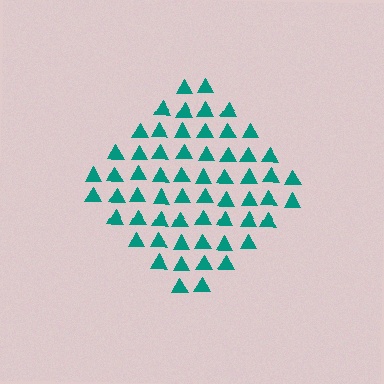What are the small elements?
The small elements are triangles.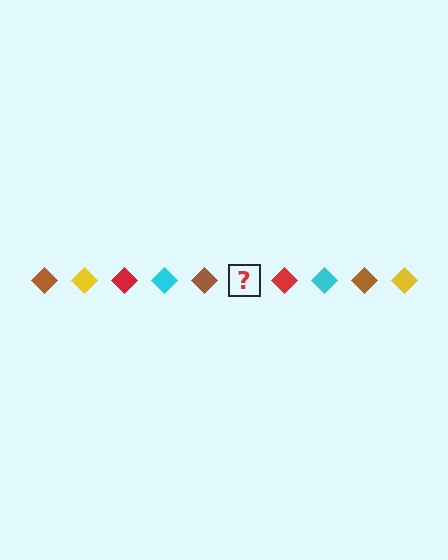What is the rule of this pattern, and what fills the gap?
The rule is that the pattern cycles through brown, yellow, red, cyan diamonds. The gap should be filled with a yellow diamond.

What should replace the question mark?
The question mark should be replaced with a yellow diamond.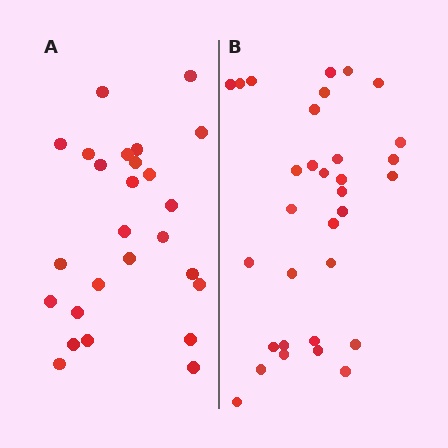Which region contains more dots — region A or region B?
Region B (the right region) has more dots.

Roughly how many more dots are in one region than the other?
Region B has about 6 more dots than region A.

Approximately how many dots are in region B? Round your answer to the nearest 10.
About 30 dots. (The exact count is 32, which rounds to 30.)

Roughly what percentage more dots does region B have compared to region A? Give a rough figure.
About 25% more.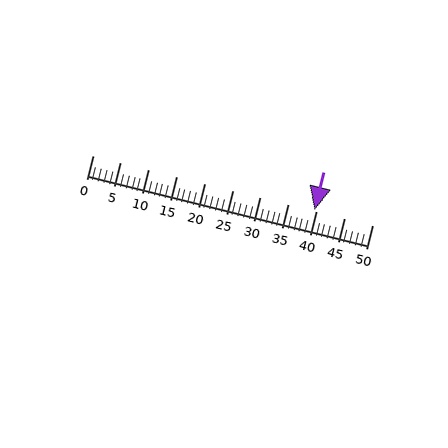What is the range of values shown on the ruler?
The ruler shows values from 0 to 50.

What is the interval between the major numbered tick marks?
The major tick marks are spaced 5 units apart.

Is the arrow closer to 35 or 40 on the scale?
The arrow is closer to 40.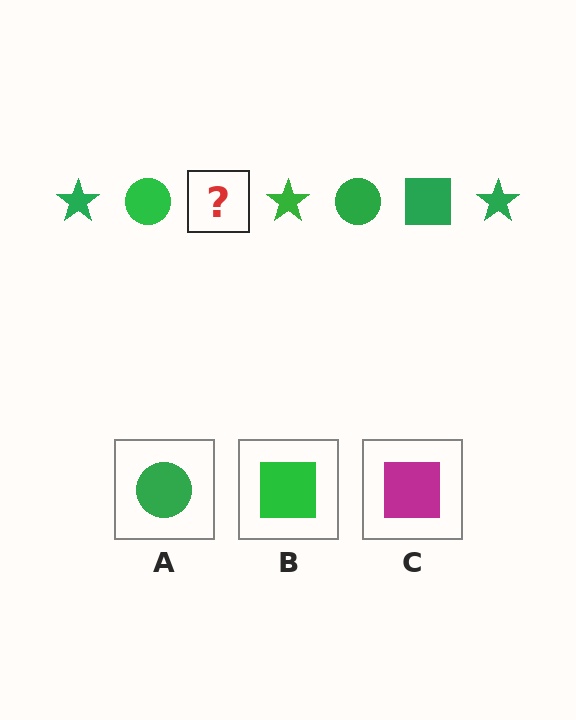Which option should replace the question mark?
Option B.